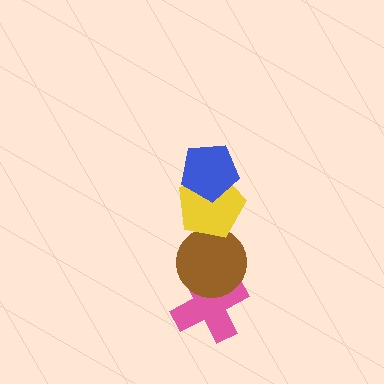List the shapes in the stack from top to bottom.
From top to bottom: the blue pentagon, the yellow pentagon, the brown circle, the pink cross.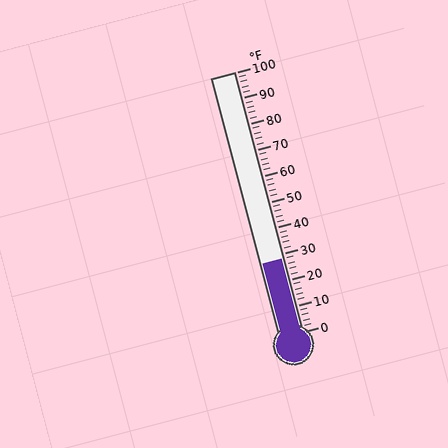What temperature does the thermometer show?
The thermometer shows approximately 28°F.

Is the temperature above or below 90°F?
The temperature is below 90°F.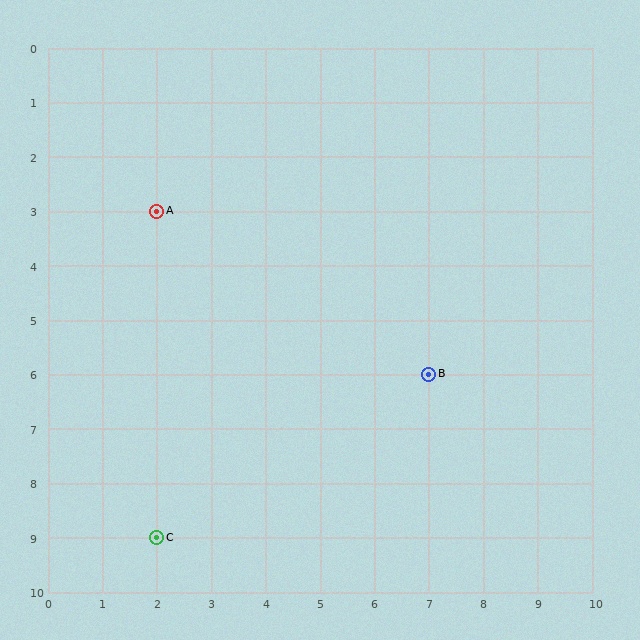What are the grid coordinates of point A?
Point A is at grid coordinates (2, 3).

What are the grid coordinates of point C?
Point C is at grid coordinates (2, 9).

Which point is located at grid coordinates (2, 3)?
Point A is at (2, 3).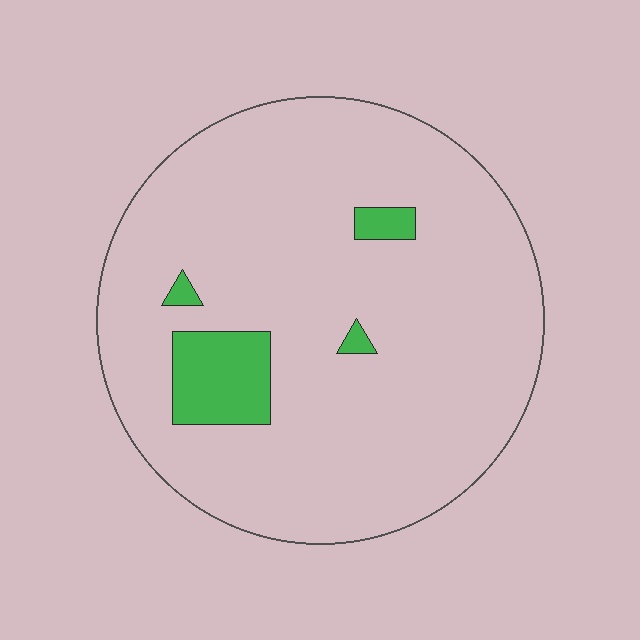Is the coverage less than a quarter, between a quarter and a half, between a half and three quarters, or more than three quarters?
Less than a quarter.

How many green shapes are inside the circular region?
4.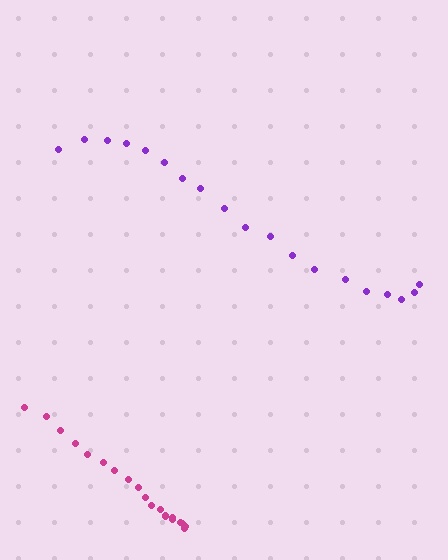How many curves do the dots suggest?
There are 2 distinct paths.